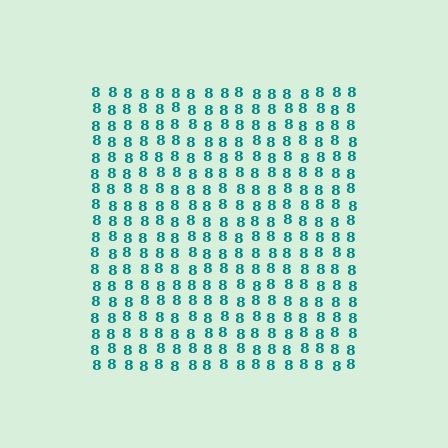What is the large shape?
The large shape is a square.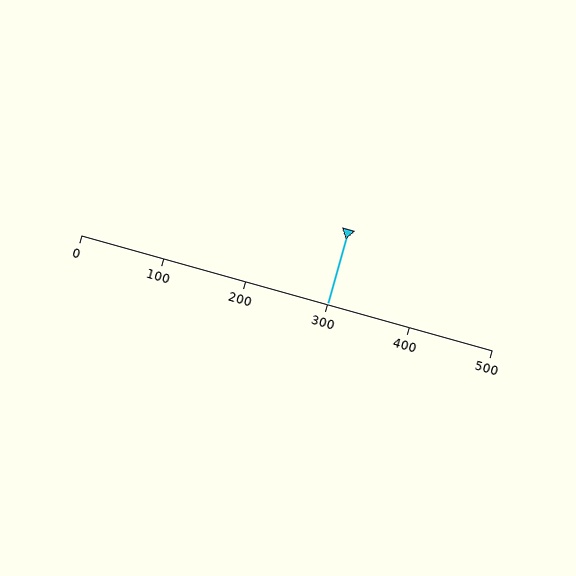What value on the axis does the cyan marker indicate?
The marker indicates approximately 300.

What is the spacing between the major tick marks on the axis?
The major ticks are spaced 100 apart.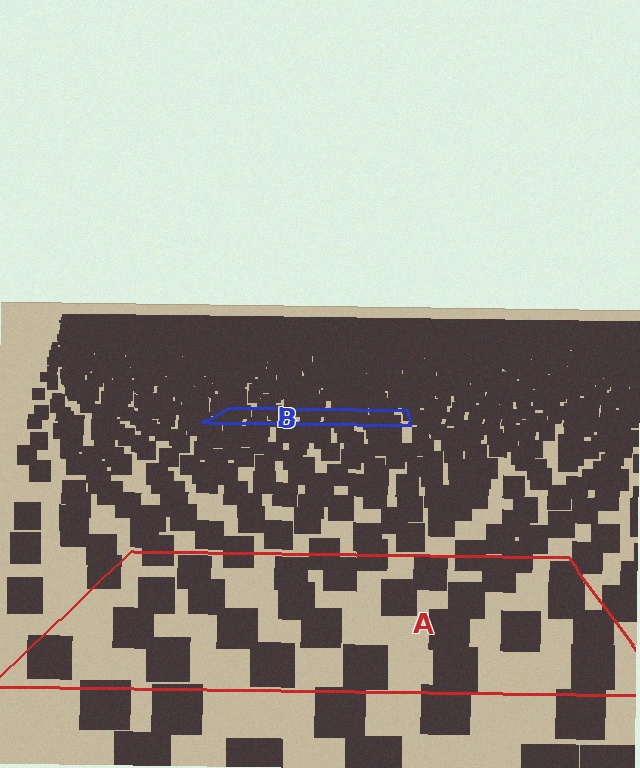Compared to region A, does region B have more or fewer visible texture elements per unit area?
Region B has more texture elements per unit area — they are packed more densely because it is farther away.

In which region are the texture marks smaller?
The texture marks are smaller in region B, because it is farther away.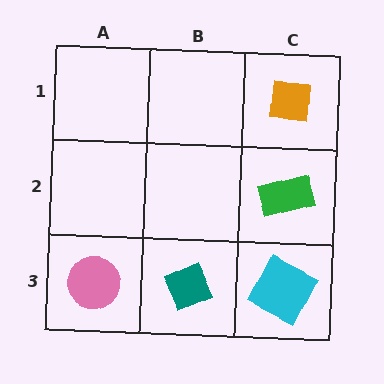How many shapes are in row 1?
1 shape.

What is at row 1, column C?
An orange square.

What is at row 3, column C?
A cyan square.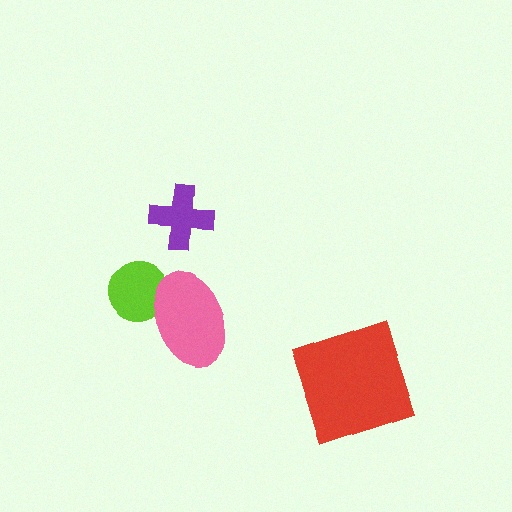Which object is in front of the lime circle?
The pink ellipse is in front of the lime circle.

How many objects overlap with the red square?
0 objects overlap with the red square.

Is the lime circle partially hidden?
Yes, it is partially covered by another shape.